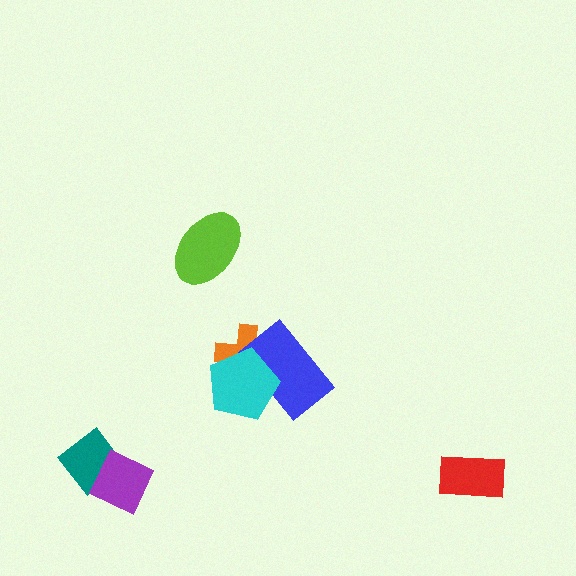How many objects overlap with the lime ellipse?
0 objects overlap with the lime ellipse.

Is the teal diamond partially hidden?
Yes, it is partially covered by another shape.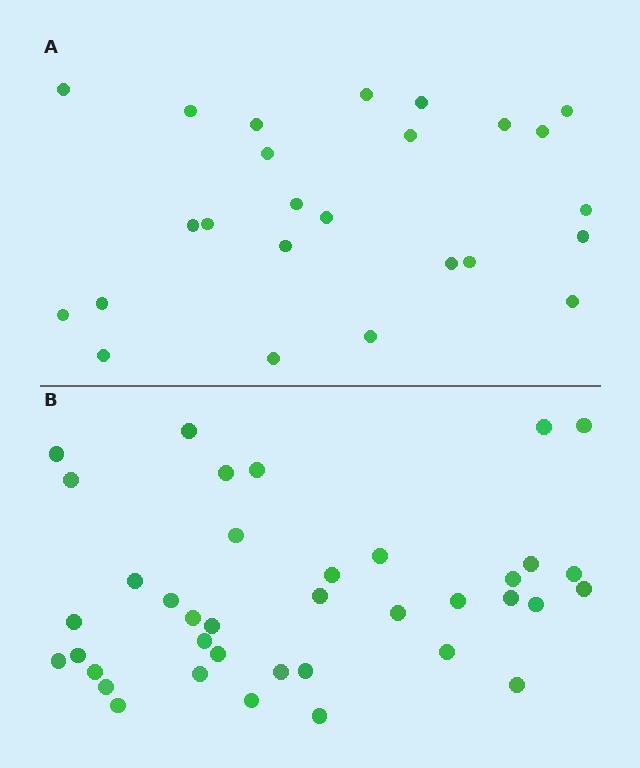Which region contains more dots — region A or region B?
Region B (the bottom region) has more dots.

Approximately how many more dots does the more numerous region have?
Region B has approximately 15 more dots than region A.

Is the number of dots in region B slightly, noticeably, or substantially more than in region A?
Region B has substantially more. The ratio is roughly 1.5 to 1.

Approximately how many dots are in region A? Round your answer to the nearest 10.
About 20 dots. (The exact count is 25, which rounds to 20.)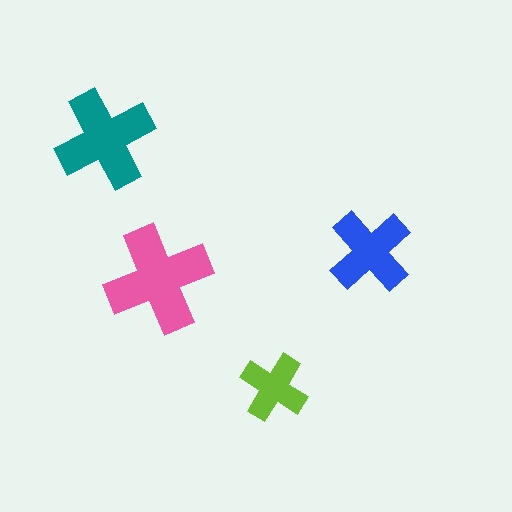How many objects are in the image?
There are 4 objects in the image.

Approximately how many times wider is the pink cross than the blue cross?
About 1.5 times wider.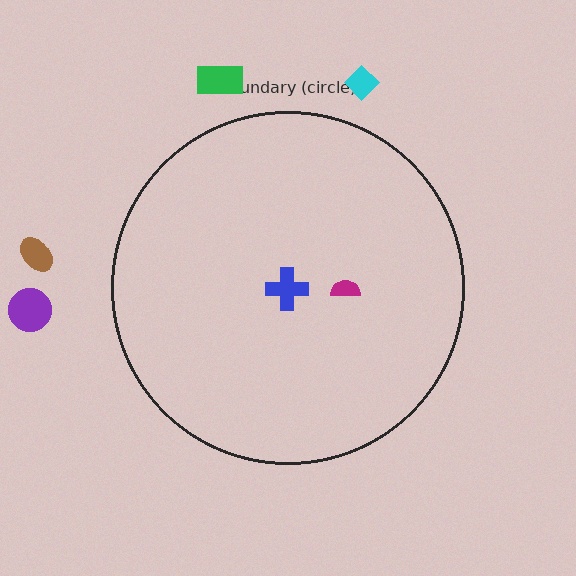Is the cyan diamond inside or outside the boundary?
Outside.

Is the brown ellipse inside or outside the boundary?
Outside.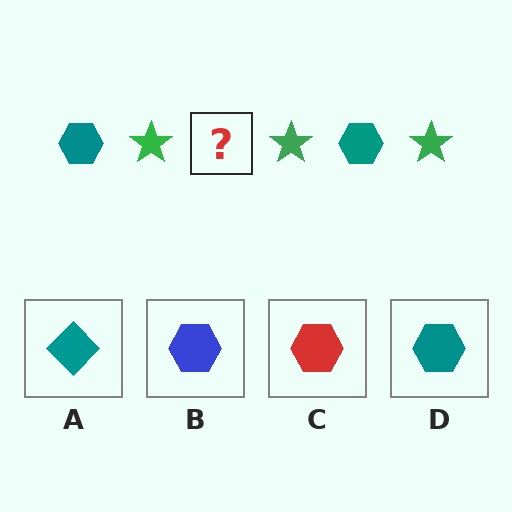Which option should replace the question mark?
Option D.